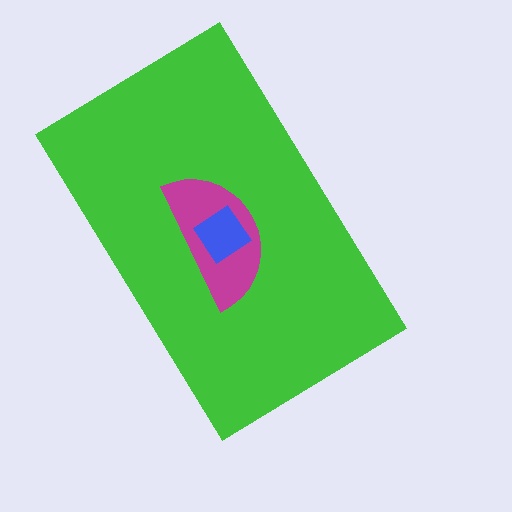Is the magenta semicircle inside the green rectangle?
Yes.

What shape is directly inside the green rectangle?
The magenta semicircle.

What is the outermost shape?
The green rectangle.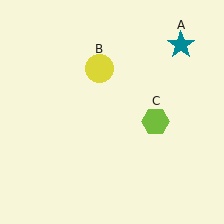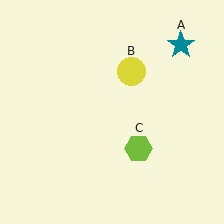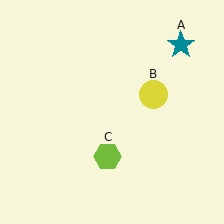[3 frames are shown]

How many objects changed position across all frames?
2 objects changed position: yellow circle (object B), lime hexagon (object C).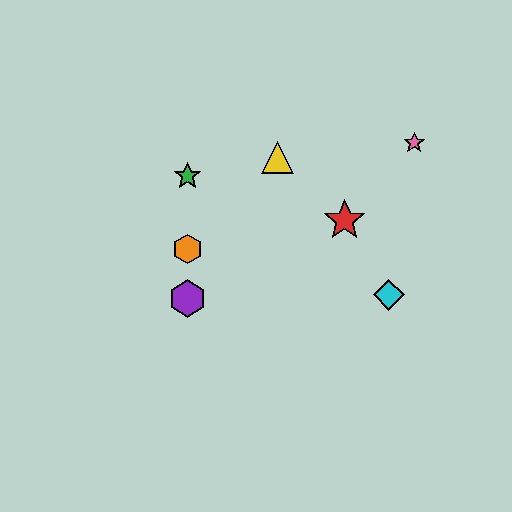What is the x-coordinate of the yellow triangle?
The yellow triangle is at x≈277.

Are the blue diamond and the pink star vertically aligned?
No, the blue diamond is at x≈188 and the pink star is at x≈414.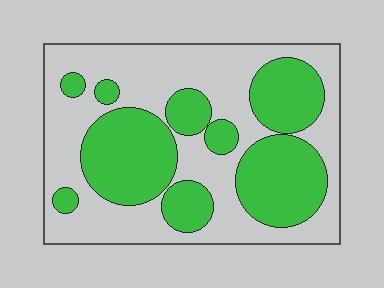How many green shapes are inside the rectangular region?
9.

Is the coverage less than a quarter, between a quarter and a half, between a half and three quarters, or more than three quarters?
Between a quarter and a half.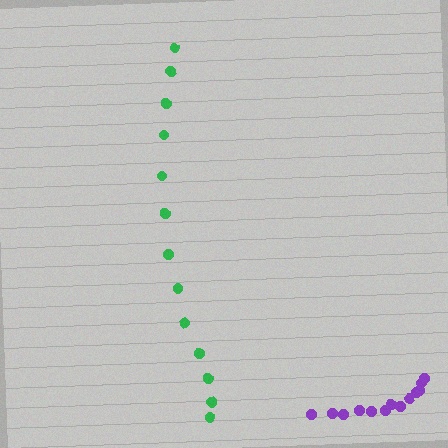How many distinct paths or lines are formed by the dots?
There are 2 distinct paths.